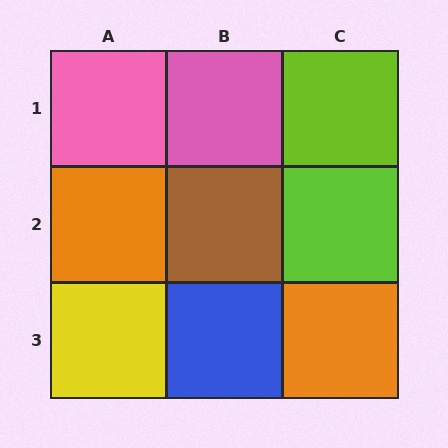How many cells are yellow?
1 cell is yellow.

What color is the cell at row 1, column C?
Lime.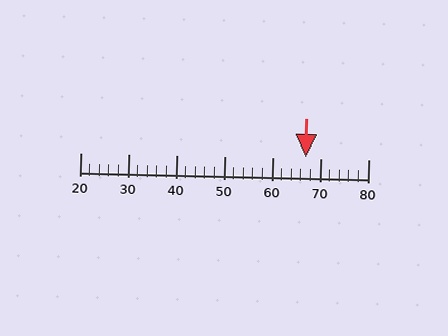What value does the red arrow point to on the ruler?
The red arrow points to approximately 67.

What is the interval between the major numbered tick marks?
The major tick marks are spaced 10 units apart.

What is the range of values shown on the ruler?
The ruler shows values from 20 to 80.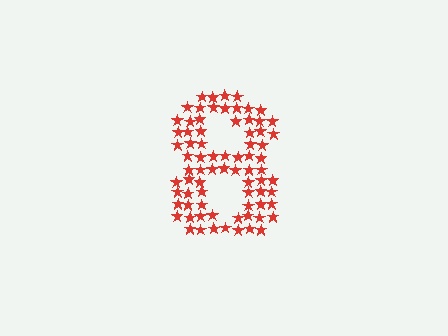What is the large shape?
The large shape is the digit 8.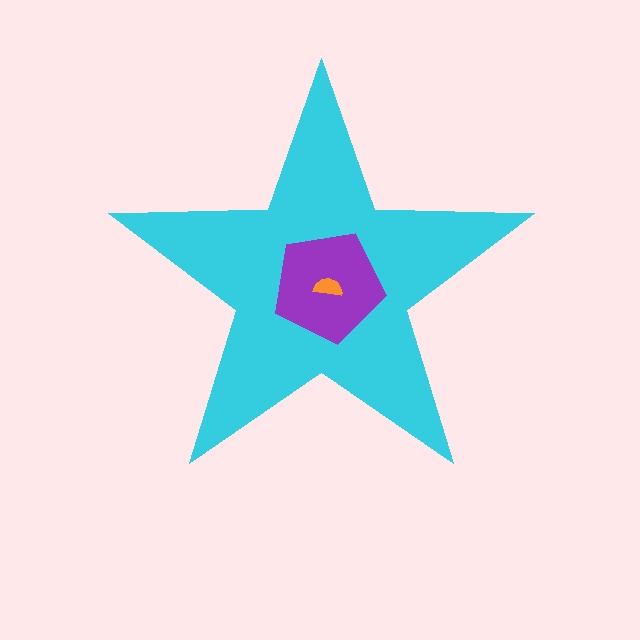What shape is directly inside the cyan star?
The purple pentagon.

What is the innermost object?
The orange semicircle.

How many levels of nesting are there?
3.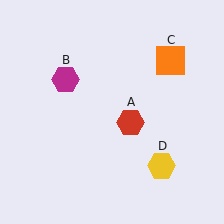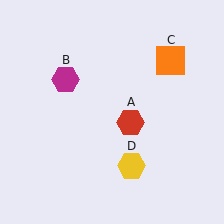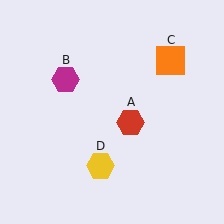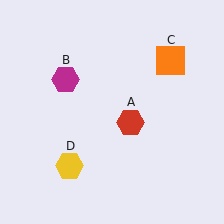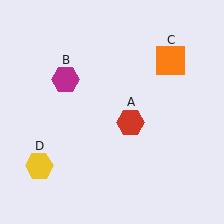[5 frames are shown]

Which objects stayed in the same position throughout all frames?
Red hexagon (object A) and magenta hexagon (object B) and orange square (object C) remained stationary.